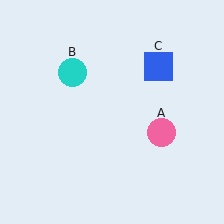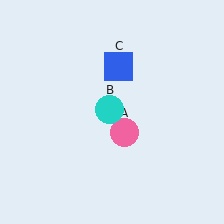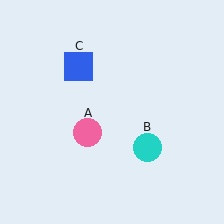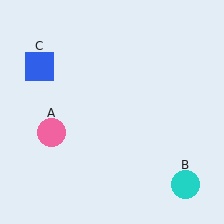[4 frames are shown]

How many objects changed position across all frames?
3 objects changed position: pink circle (object A), cyan circle (object B), blue square (object C).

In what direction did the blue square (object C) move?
The blue square (object C) moved left.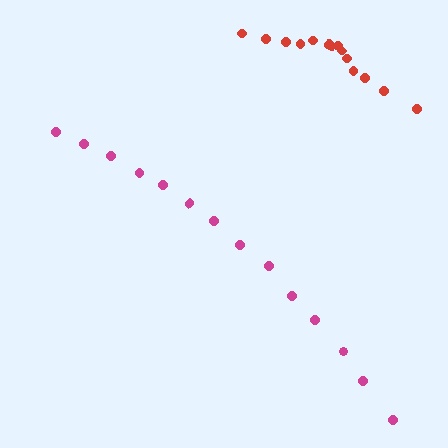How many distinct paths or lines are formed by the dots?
There are 2 distinct paths.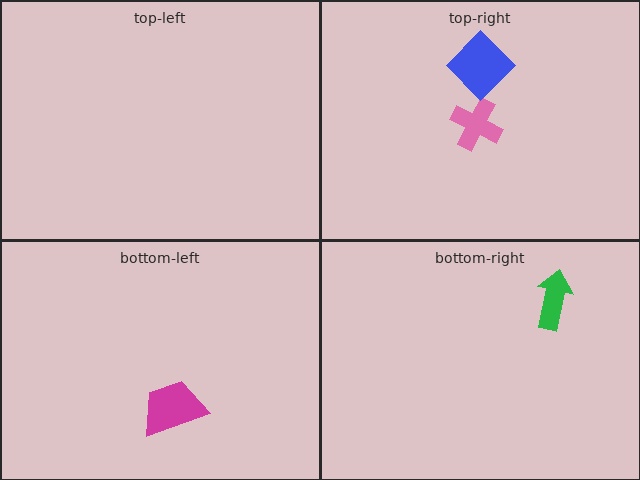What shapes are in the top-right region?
The pink cross, the blue diamond.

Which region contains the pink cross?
The top-right region.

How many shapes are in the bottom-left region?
1.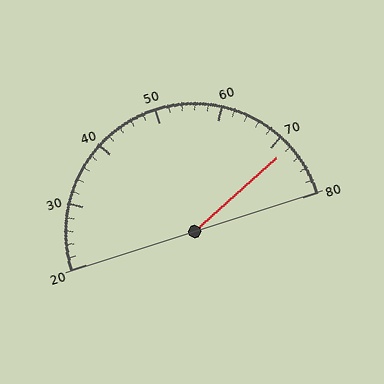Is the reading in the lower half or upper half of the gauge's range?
The reading is in the upper half of the range (20 to 80).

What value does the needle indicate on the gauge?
The needle indicates approximately 72.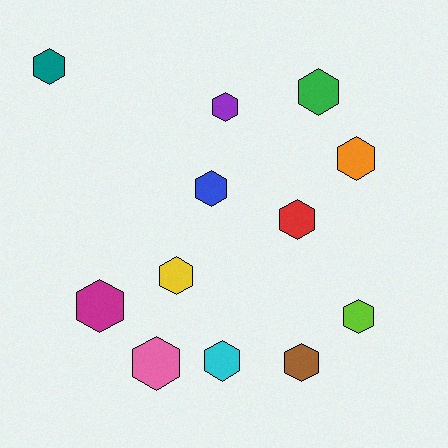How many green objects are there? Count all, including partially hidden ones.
There is 1 green object.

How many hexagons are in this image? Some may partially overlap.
There are 12 hexagons.